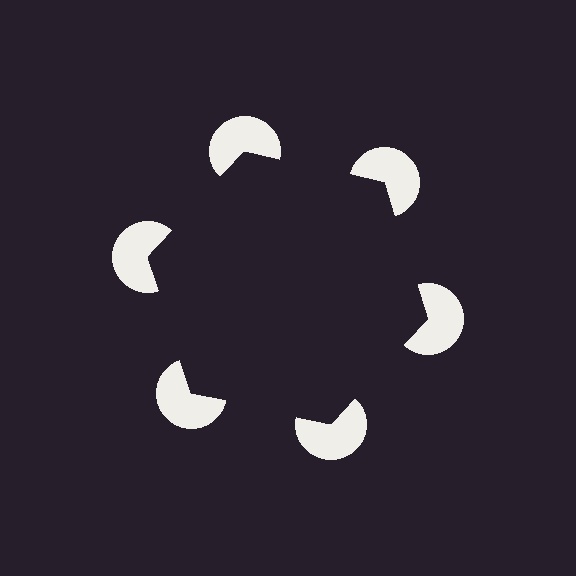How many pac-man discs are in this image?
There are 6 — one at each vertex of the illusory hexagon.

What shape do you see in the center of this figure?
An illusory hexagon — its edges are inferred from the aligned wedge cuts in the pac-man discs, not physically drawn.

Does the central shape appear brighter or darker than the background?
It typically appears slightly darker than the background, even though no actual brightness change is drawn.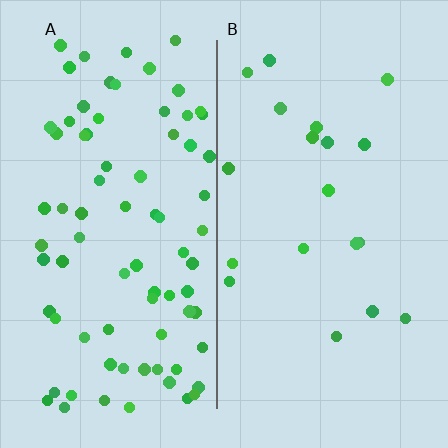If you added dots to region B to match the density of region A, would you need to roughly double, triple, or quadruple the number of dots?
Approximately quadruple.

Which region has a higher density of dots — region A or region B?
A (the left).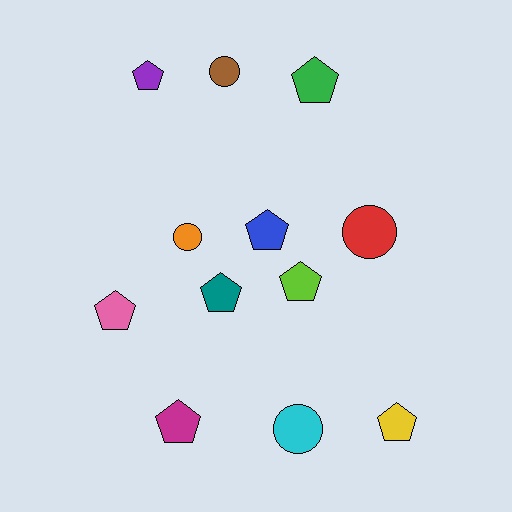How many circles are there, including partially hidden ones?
There are 4 circles.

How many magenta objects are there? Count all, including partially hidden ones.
There is 1 magenta object.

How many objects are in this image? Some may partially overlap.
There are 12 objects.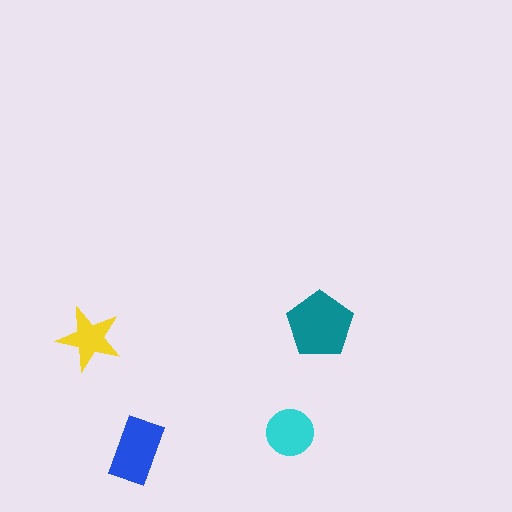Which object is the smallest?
The yellow star.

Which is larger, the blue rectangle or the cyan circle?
The blue rectangle.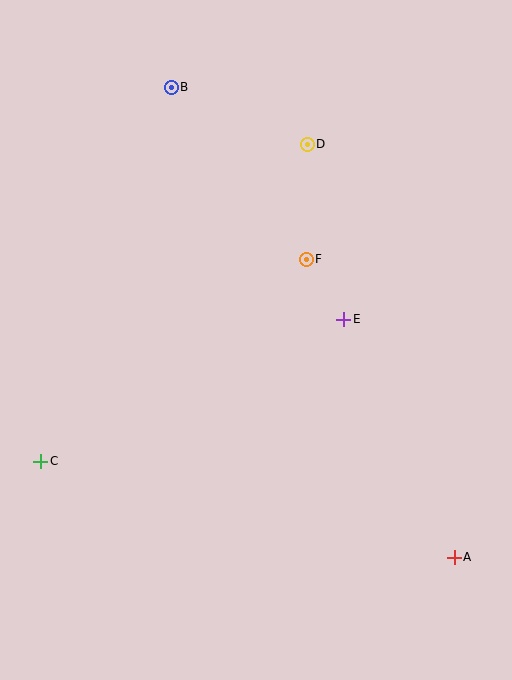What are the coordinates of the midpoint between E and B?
The midpoint between E and B is at (257, 203).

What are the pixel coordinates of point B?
Point B is at (171, 87).